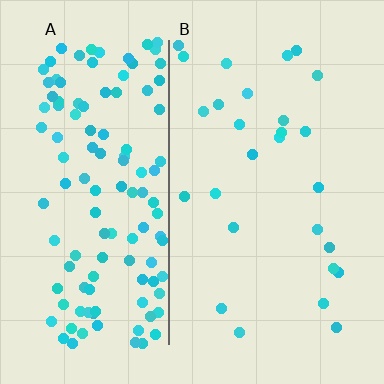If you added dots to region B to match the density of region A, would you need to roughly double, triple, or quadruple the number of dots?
Approximately quadruple.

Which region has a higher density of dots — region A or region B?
A (the left).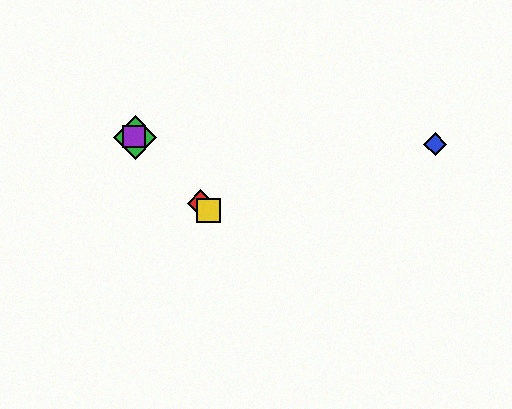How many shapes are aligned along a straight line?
4 shapes (the red diamond, the green diamond, the yellow square, the purple square) are aligned along a straight line.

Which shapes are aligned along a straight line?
The red diamond, the green diamond, the yellow square, the purple square are aligned along a straight line.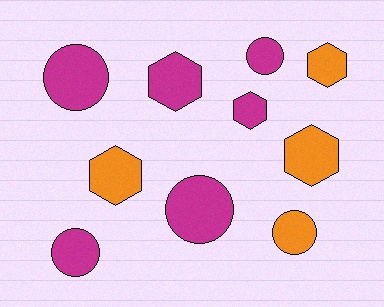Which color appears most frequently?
Magenta, with 6 objects.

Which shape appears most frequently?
Hexagon, with 5 objects.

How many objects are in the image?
There are 10 objects.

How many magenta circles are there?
There are 4 magenta circles.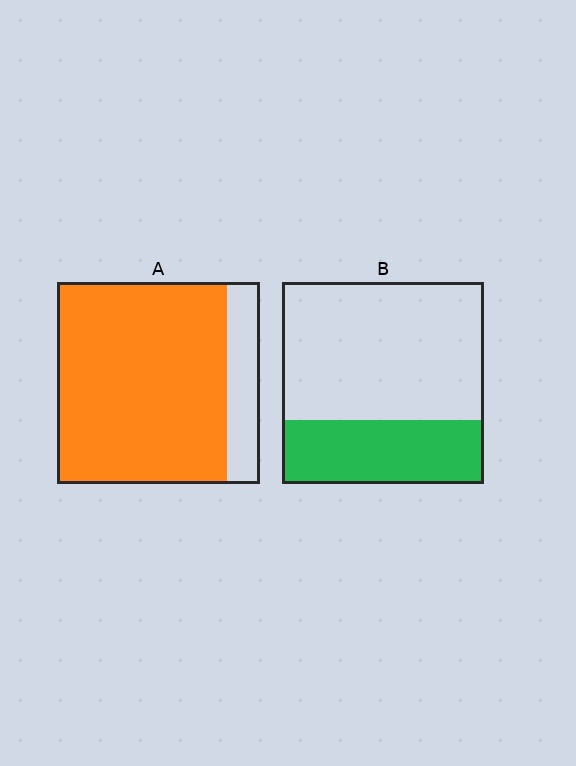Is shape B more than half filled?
No.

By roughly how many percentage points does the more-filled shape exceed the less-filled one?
By roughly 50 percentage points (A over B).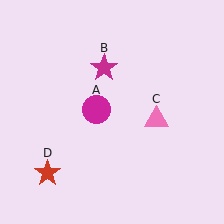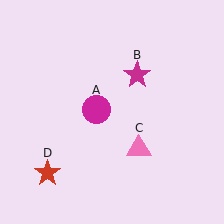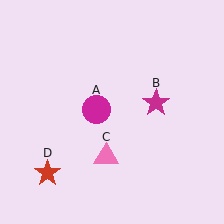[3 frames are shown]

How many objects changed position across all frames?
2 objects changed position: magenta star (object B), pink triangle (object C).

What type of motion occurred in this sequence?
The magenta star (object B), pink triangle (object C) rotated clockwise around the center of the scene.